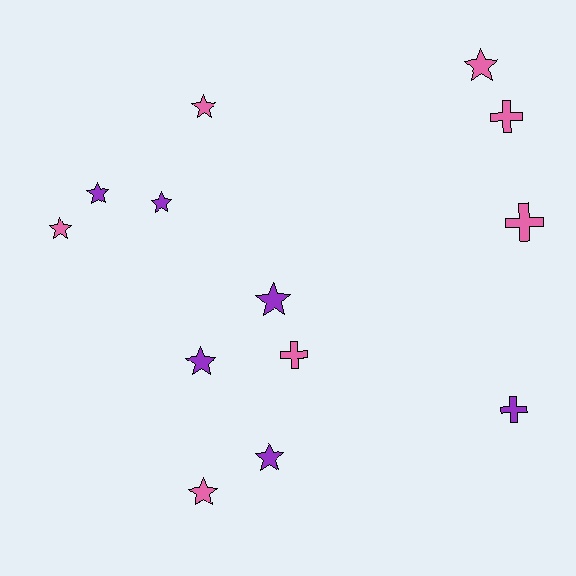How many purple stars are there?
There are 5 purple stars.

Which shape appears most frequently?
Star, with 9 objects.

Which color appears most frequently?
Pink, with 7 objects.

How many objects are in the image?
There are 13 objects.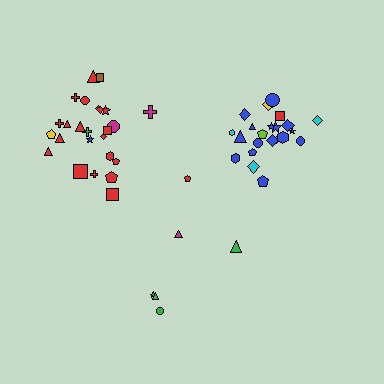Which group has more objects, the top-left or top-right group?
The top-left group.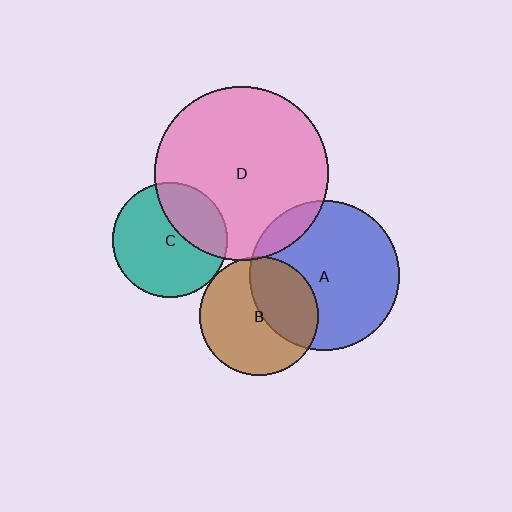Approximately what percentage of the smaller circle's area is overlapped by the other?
Approximately 10%.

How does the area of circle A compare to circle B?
Approximately 1.6 times.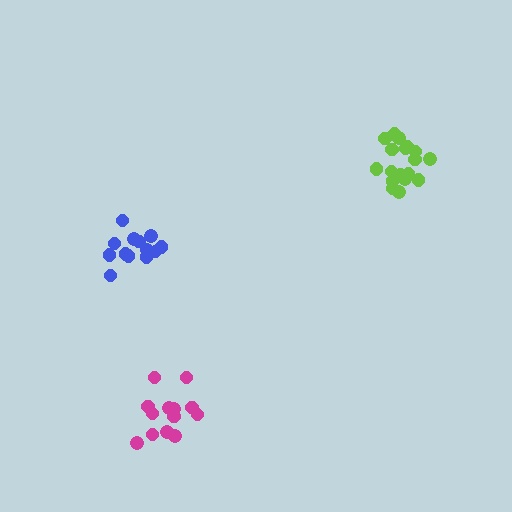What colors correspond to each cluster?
The clusters are colored: lime, blue, magenta.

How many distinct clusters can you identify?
There are 3 distinct clusters.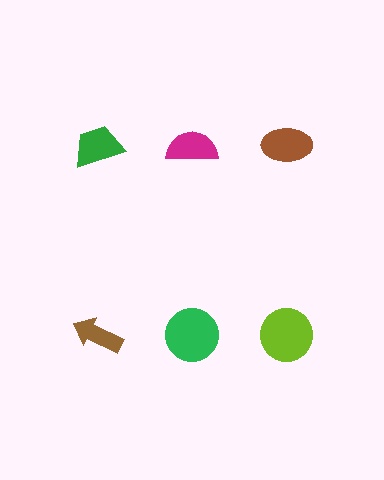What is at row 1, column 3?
A brown ellipse.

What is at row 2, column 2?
A green circle.